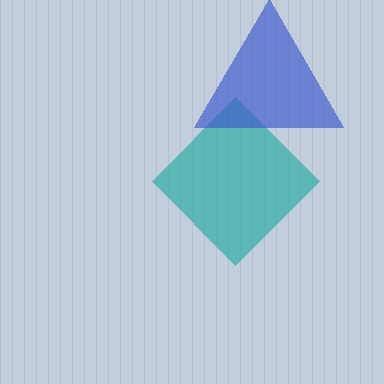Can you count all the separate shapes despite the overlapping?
Yes, there are 2 separate shapes.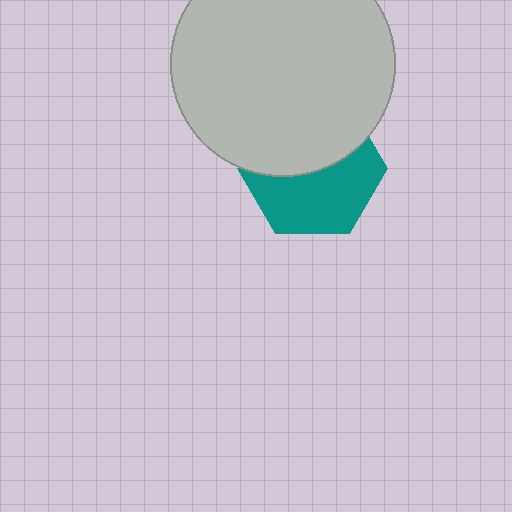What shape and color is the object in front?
The object in front is a light gray circle.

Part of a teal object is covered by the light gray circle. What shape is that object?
It is a hexagon.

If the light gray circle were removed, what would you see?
You would see the complete teal hexagon.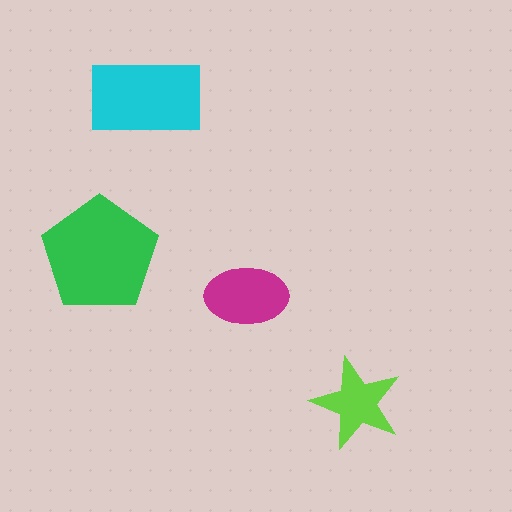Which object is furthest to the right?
The lime star is rightmost.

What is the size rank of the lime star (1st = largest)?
4th.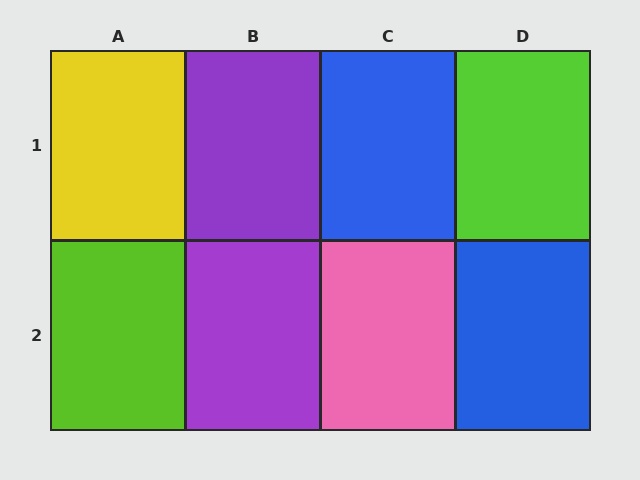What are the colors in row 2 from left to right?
Lime, purple, pink, blue.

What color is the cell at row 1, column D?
Lime.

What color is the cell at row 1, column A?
Yellow.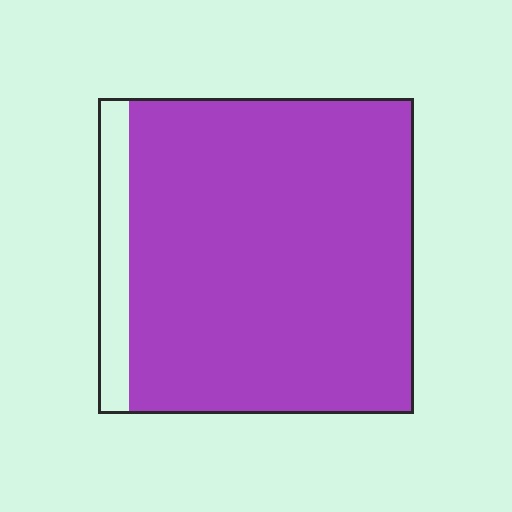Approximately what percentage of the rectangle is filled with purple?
Approximately 90%.